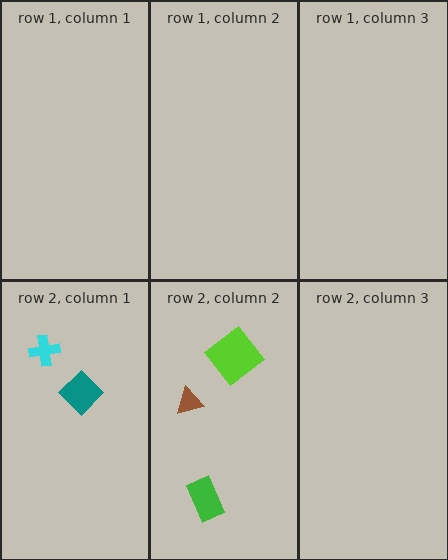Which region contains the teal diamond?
The row 2, column 1 region.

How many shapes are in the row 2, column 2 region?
3.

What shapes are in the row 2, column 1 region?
The teal diamond, the cyan cross.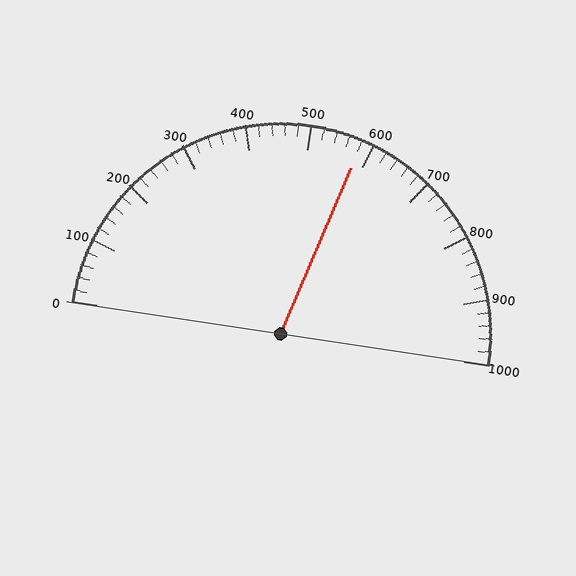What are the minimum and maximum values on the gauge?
The gauge ranges from 0 to 1000.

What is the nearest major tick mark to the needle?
The nearest major tick mark is 600.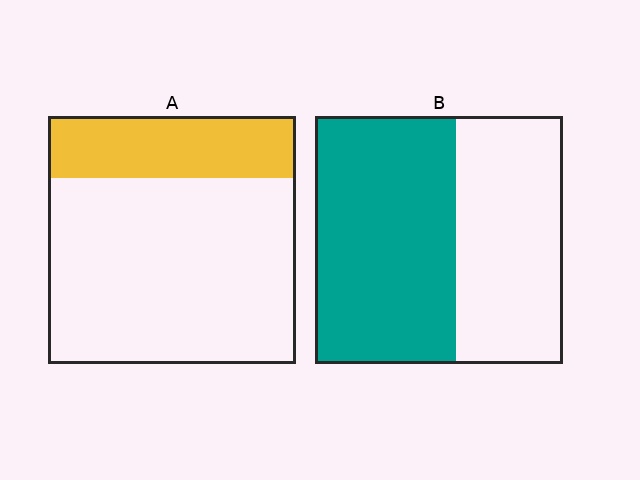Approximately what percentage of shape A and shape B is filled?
A is approximately 25% and B is approximately 55%.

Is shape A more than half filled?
No.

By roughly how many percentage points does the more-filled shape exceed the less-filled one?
By roughly 30 percentage points (B over A).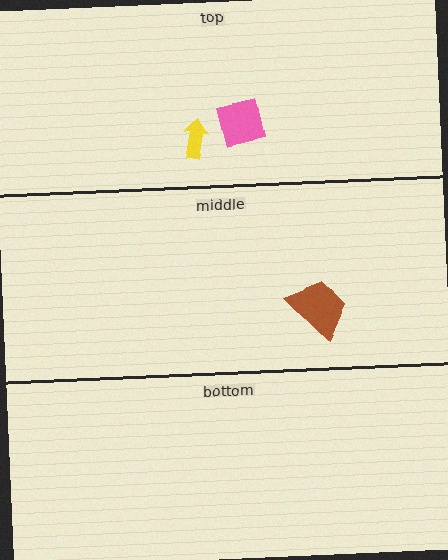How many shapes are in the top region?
2.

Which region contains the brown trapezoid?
The middle region.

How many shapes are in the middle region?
1.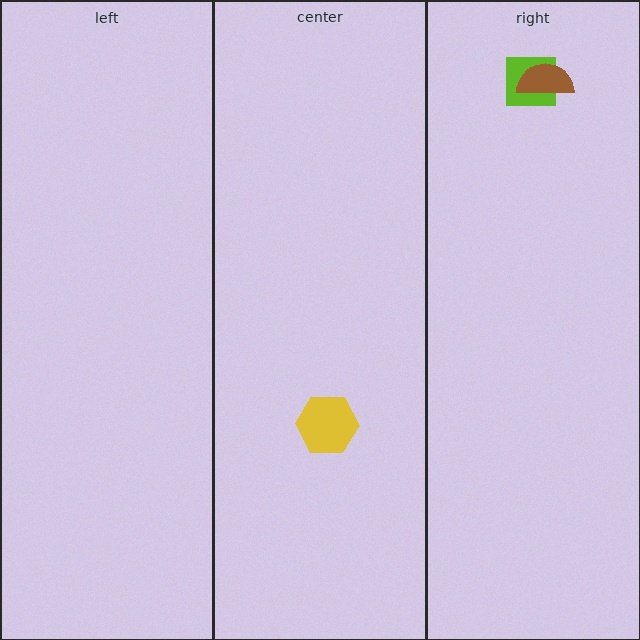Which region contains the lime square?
The right region.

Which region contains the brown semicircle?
The right region.